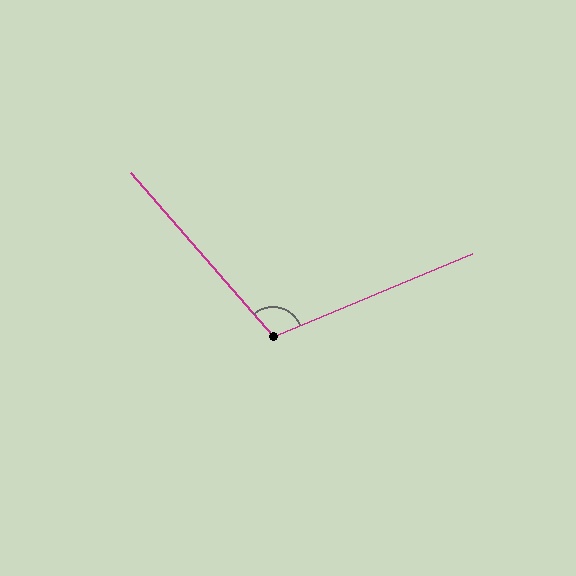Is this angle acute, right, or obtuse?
It is obtuse.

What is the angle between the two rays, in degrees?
Approximately 108 degrees.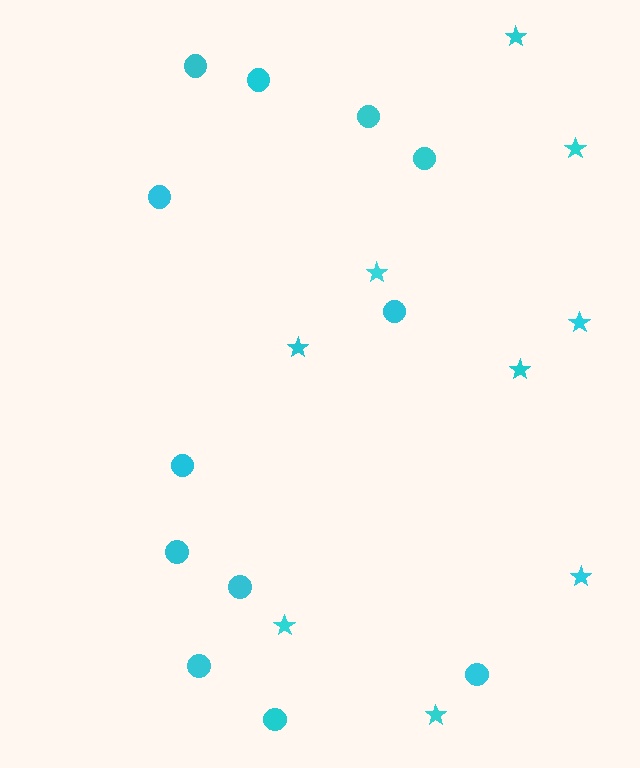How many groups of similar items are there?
There are 2 groups: one group of stars (9) and one group of circles (12).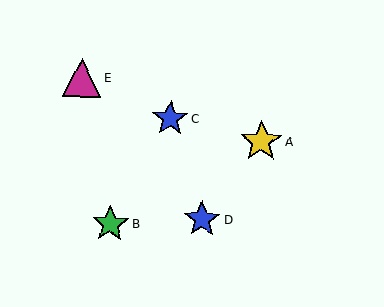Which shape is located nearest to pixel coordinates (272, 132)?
The yellow star (labeled A) at (261, 142) is nearest to that location.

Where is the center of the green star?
The center of the green star is at (110, 224).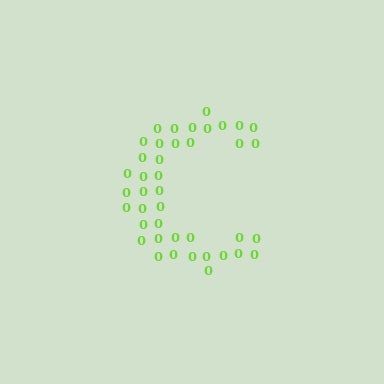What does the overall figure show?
The overall figure shows the letter C.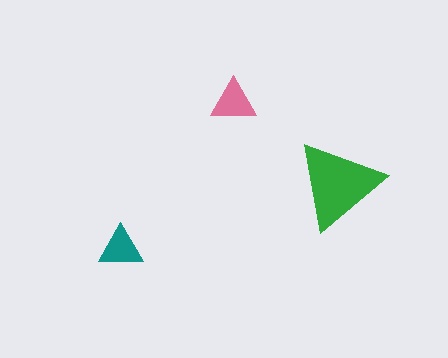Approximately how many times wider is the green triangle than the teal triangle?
About 2 times wider.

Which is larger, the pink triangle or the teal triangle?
The pink one.